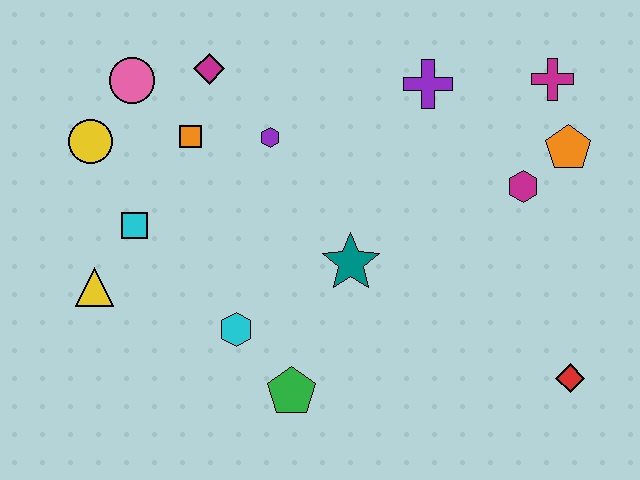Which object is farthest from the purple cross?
The yellow triangle is farthest from the purple cross.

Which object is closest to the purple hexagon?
The orange square is closest to the purple hexagon.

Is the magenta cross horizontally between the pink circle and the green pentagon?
No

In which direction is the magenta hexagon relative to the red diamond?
The magenta hexagon is above the red diamond.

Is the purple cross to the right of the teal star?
Yes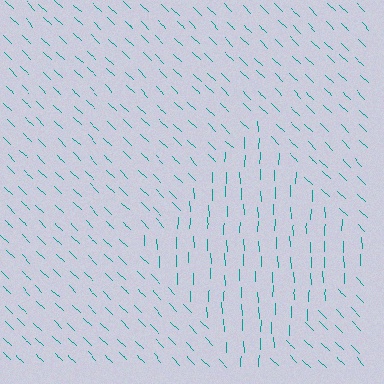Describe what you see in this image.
The image is filled with small teal line segments. A diamond region in the image has lines oriented differently from the surrounding lines, creating a visible texture boundary.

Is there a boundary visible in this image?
Yes, there is a texture boundary formed by a change in line orientation.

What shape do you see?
I see a diamond.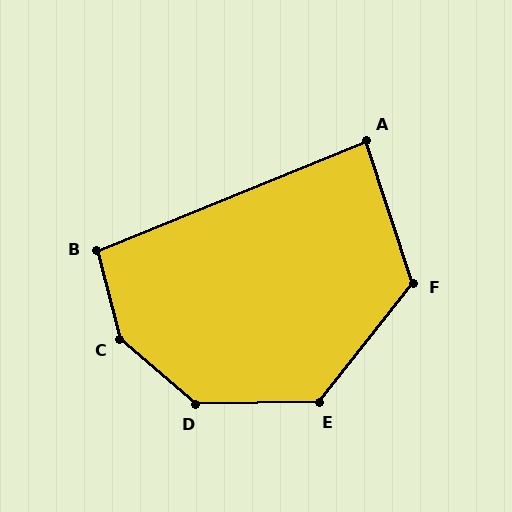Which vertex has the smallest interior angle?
A, at approximately 86 degrees.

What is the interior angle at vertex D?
Approximately 139 degrees (obtuse).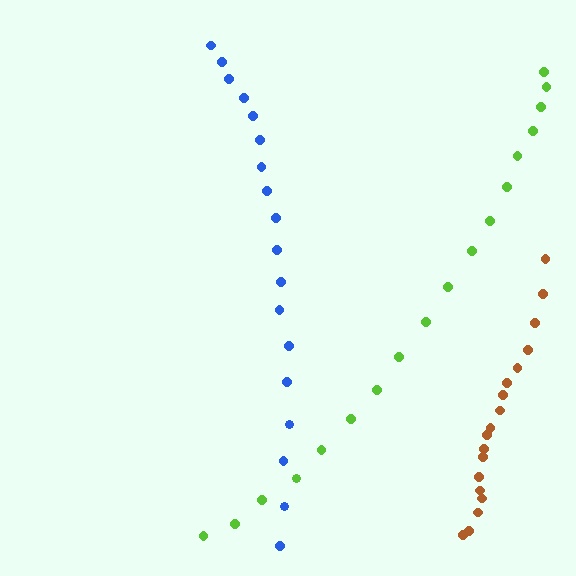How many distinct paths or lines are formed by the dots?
There are 3 distinct paths.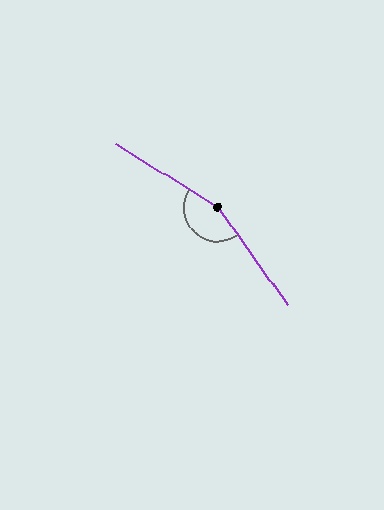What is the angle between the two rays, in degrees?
Approximately 157 degrees.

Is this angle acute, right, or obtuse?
It is obtuse.